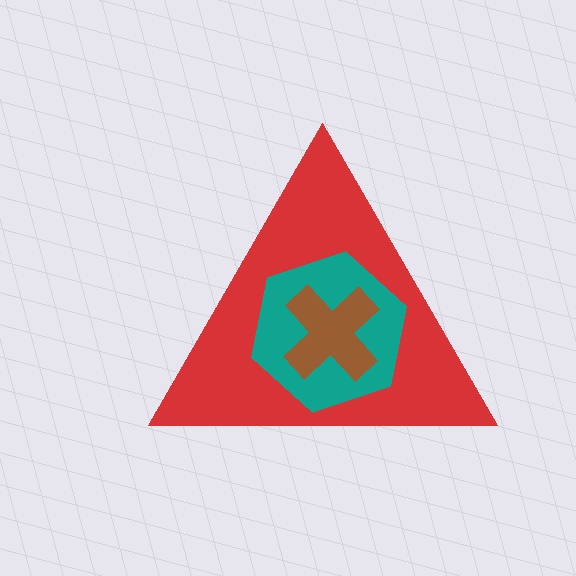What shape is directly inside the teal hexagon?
The brown cross.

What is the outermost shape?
The red triangle.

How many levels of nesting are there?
3.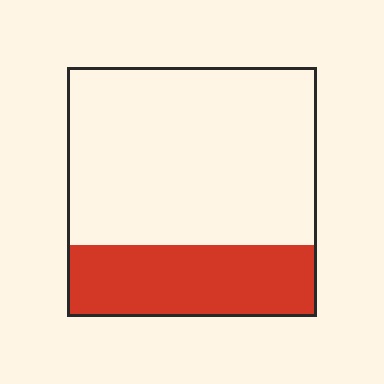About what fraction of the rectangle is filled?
About one quarter (1/4).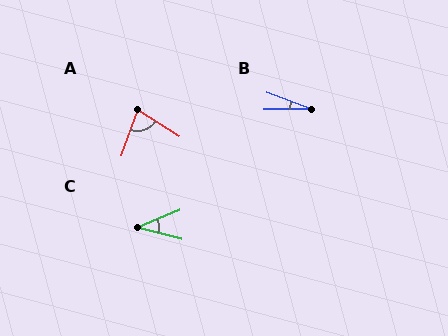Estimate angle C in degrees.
Approximately 37 degrees.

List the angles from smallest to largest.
B (21°), C (37°), A (77°).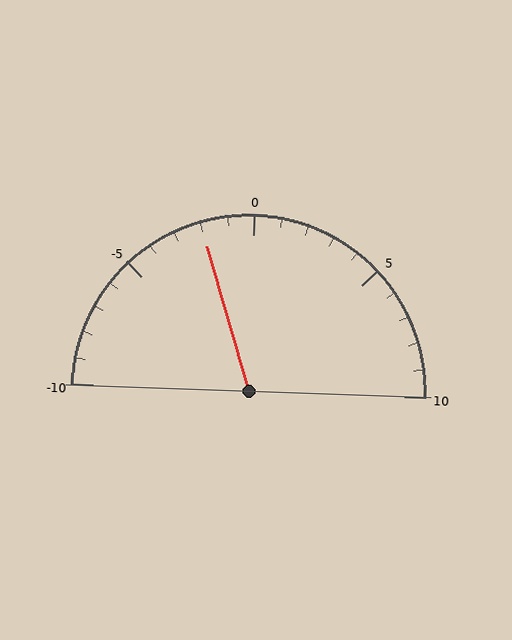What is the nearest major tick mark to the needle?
The nearest major tick mark is 0.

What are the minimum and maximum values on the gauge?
The gauge ranges from -10 to 10.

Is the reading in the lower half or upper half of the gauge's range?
The reading is in the lower half of the range (-10 to 10).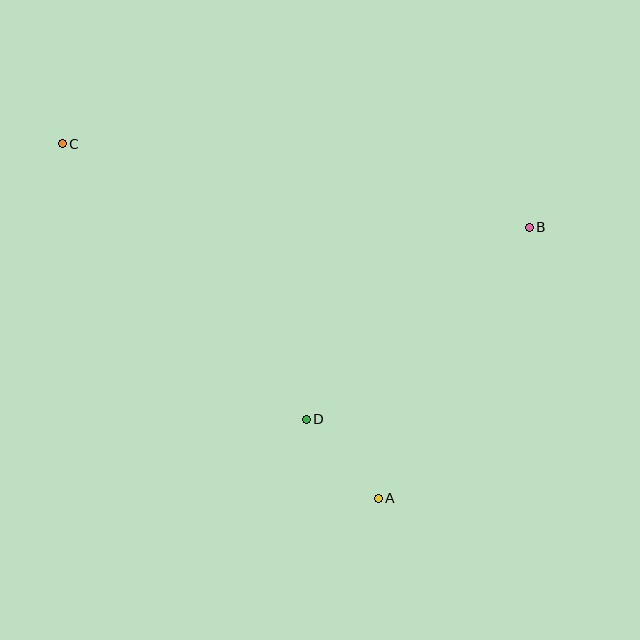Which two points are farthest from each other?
Points A and C are farthest from each other.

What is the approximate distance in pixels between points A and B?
The distance between A and B is approximately 310 pixels.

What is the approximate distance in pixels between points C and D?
The distance between C and D is approximately 368 pixels.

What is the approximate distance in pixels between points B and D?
The distance between B and D is approximately 294 pixels.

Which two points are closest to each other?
Points A and D are closest to each other.